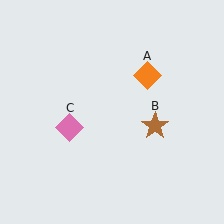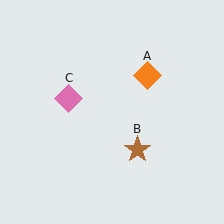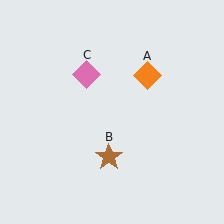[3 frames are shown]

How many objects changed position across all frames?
2 objects changed position: brown star (object B), pink diamond (object C).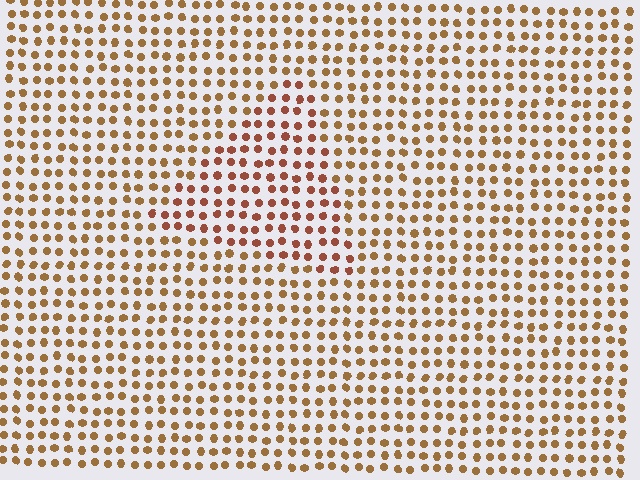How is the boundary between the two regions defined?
The boundary is defined purely by a slight shift in hue (about 23 degrees). Spacing, size, and orientation are identical on both sides.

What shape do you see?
I see a triangle.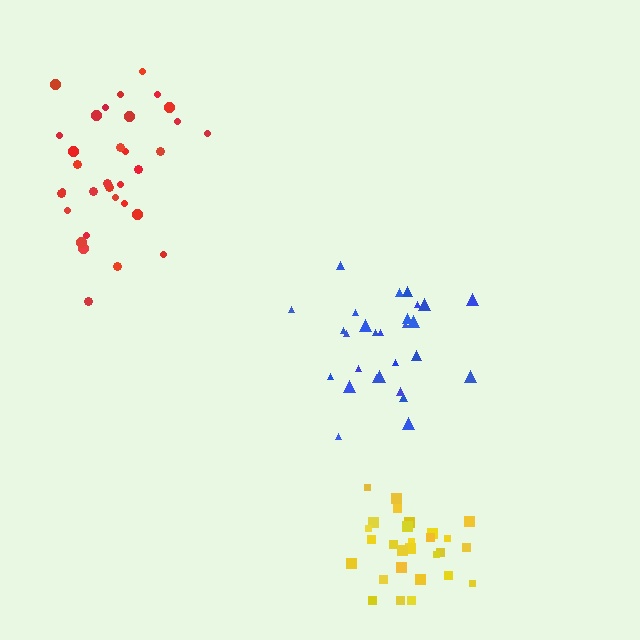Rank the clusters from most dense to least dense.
yellow, blue, red.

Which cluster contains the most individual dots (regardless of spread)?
Red (33).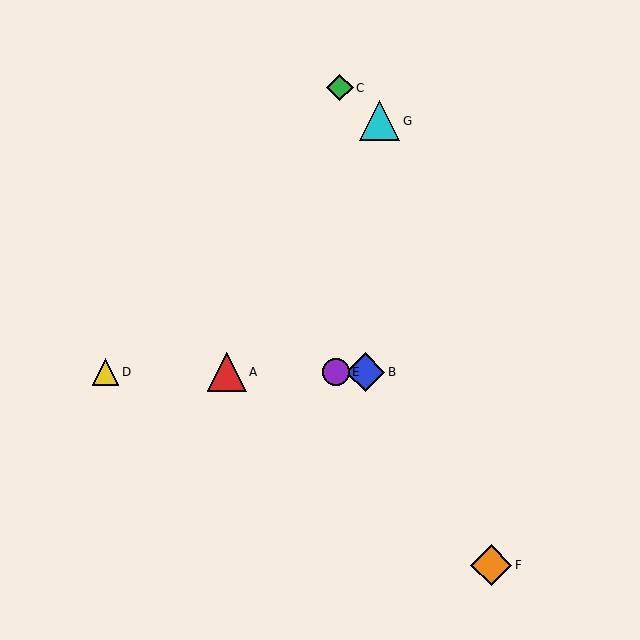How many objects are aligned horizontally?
4 objects (A, B, D, E) are aligned horizontally.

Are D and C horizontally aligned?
No, D is at y≈372 and C is at y≈88.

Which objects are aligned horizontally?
Objects A, B, D, E are aligned horizontally.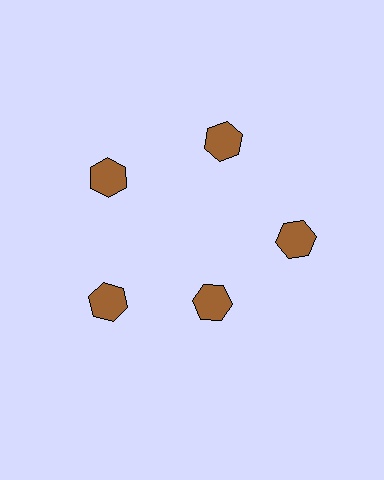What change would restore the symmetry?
The symmetry would be restored by moving it outward, back onto the ring so that all 5 hexagons sit at equal angles and equal distance from the center.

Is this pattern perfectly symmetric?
No. The 5 brown hexagons are arranged in a ring, but one element near the 5 o'clock position is pulled inward toward the center, breaking the 5-fold rotational symmetry.